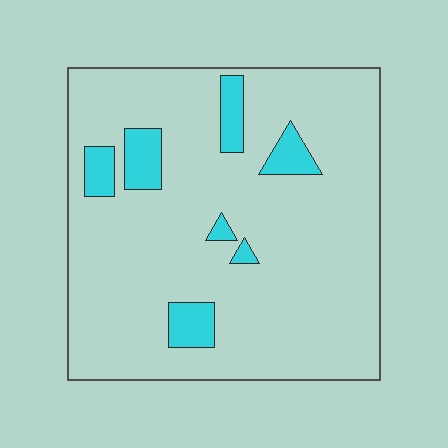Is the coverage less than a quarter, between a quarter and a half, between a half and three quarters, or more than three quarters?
Less than a quarter.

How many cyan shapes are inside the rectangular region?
7.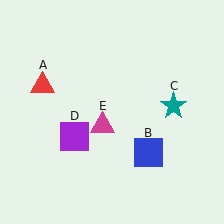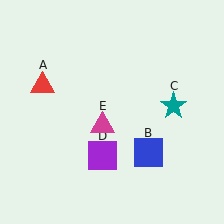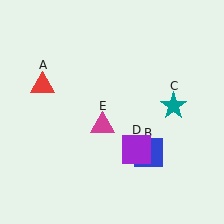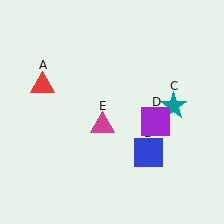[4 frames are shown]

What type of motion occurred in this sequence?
The purple square (object D) rotated counterclockwise around the center of the scene.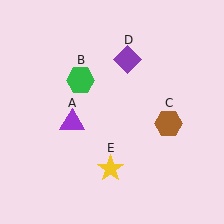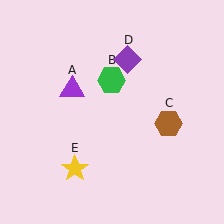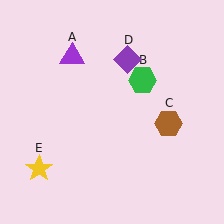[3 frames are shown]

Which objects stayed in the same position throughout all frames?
Brown hexagon (object C) and purple diamond (object D) remained stationary.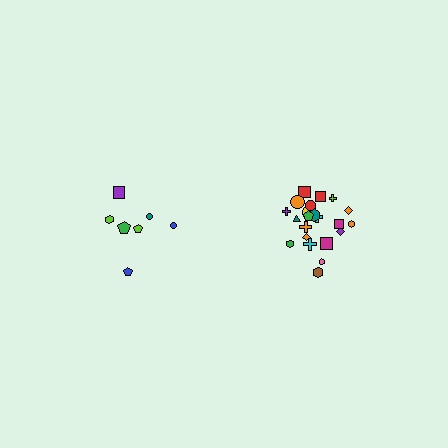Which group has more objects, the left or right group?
The right group.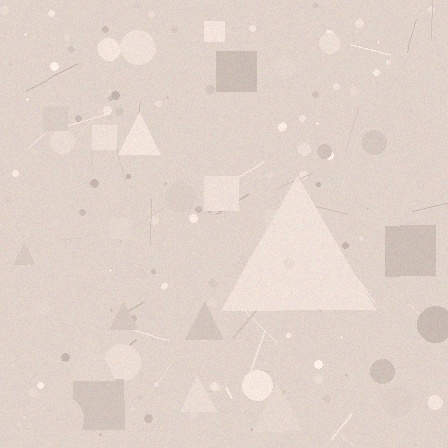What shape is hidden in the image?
A triangle is hidden in the image.